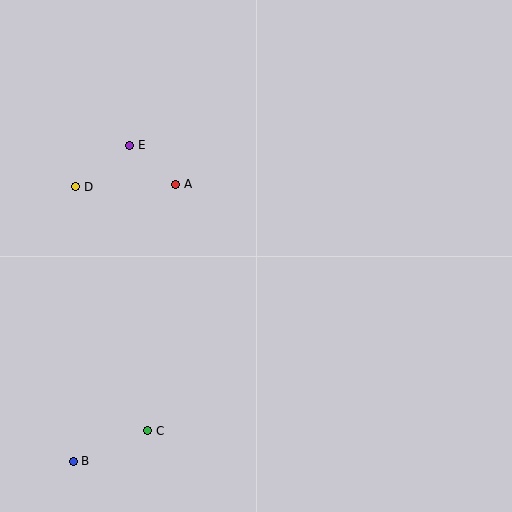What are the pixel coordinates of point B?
Point B is at (73, 461).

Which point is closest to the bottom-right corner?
Point C is closest to the bottom-right corner.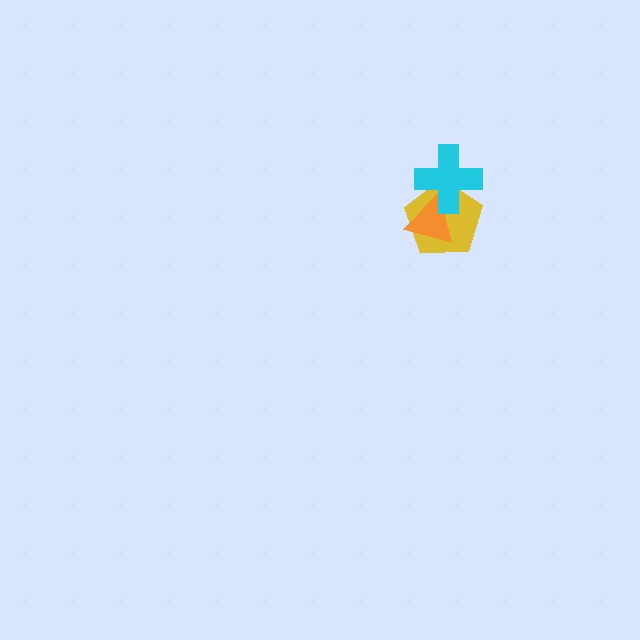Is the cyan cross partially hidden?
No, no other shape covers it.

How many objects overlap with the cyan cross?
2 objects overlap with the cyan cross.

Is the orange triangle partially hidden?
Yes, it is partially covered by another shape.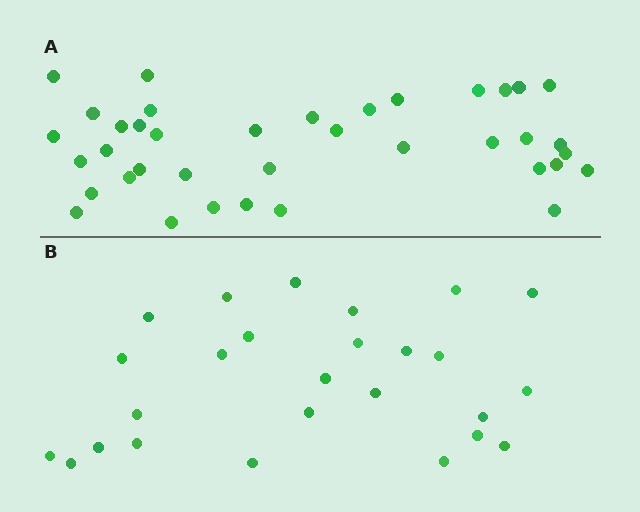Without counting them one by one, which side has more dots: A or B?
Region A (the top region) has more dots.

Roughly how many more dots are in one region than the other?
Region A has roughly 12 or so more dots than region B.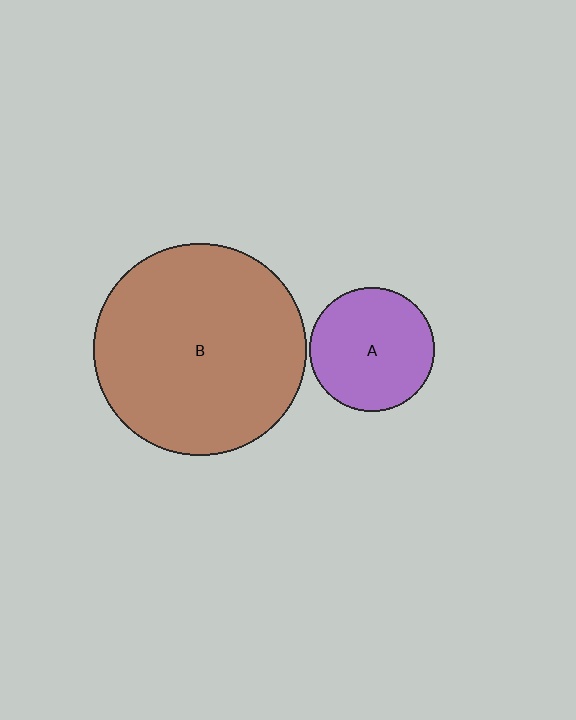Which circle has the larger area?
Circle B (brown).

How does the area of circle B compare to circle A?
Approximately 2.9 times.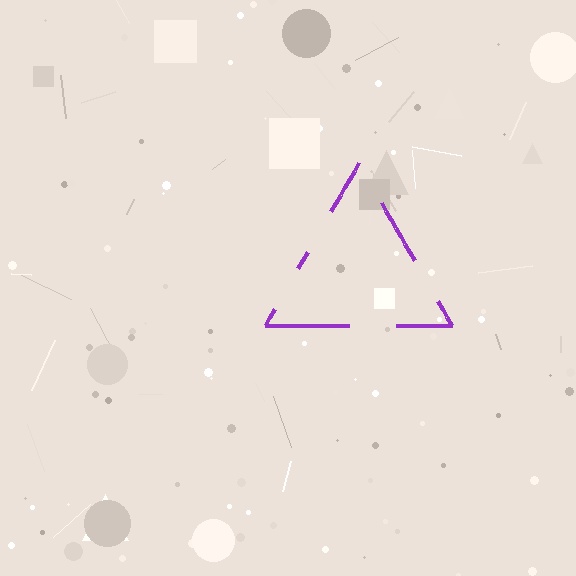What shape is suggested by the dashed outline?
The dashed outline suggests a triangle.